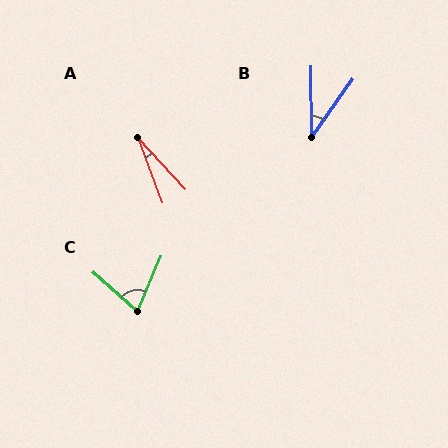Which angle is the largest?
C, at approximately 71 degrees.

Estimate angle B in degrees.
Approximately 36 degrees.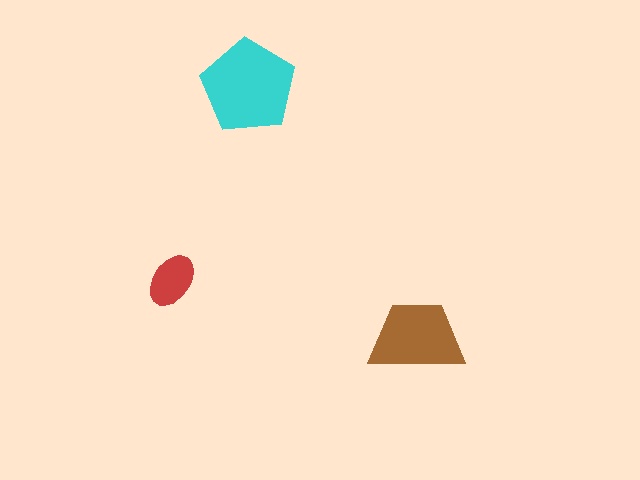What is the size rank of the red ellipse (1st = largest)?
3rd.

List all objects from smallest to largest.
The red ellipse, the brown trapezoid, the cyan pentagon.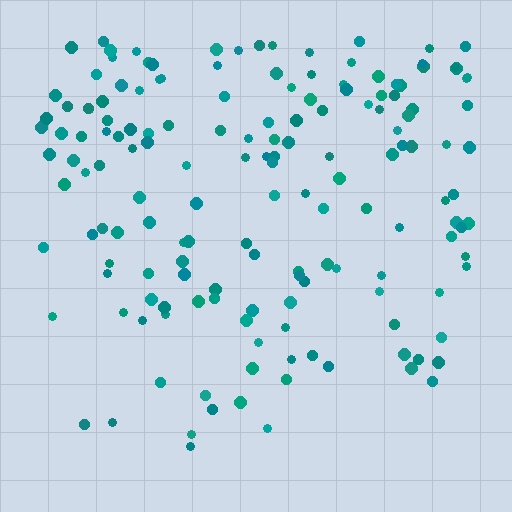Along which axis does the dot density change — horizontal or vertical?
Vertical.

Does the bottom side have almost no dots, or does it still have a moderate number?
Still a moderate number, just noticeably fewer than the top.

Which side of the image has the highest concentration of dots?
The top.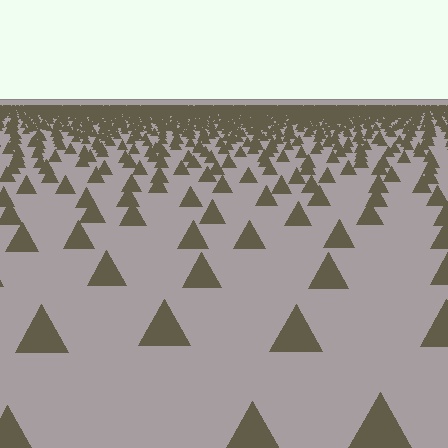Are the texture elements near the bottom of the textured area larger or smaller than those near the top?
Larger. Near the bottom, elements are closer to the viewer and appear at a bigger on-screen size.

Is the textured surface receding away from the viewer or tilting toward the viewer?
The surface is receding away from the viewer. Texture elements get smaller and denser toward the top.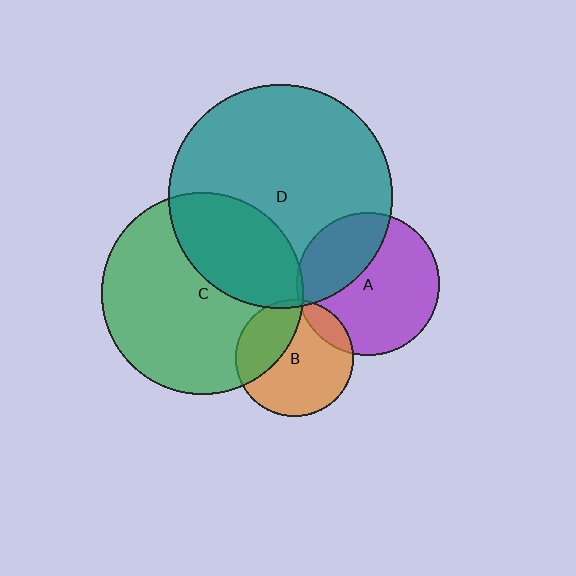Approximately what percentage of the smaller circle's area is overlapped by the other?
Approximately 10%.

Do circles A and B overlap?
Yes.